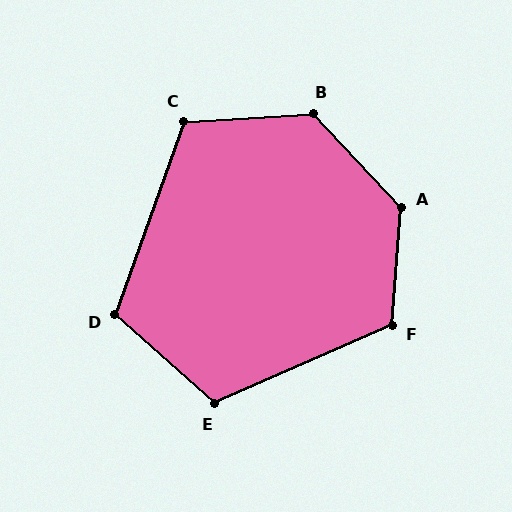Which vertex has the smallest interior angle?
D, at approximately 112 degrees.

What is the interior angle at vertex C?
Approximately 113 degrees (obtuse).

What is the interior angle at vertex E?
Approximately 115 degrees (obtuse).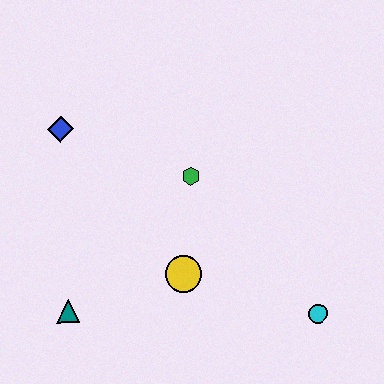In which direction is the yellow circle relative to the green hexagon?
The yellow circle is below the green hexagon.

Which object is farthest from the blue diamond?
The cyan circle is farthest from the blue diamond.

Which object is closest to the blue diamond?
The green hexagon is closest to the blue diamond.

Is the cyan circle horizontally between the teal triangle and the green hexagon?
No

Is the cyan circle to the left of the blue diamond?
No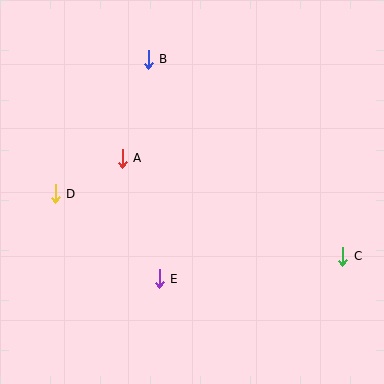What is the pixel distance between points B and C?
The distance between B and C is 277 pixels.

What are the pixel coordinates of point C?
Point C is at (343, 256).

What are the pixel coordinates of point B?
Point B is at (148, 59).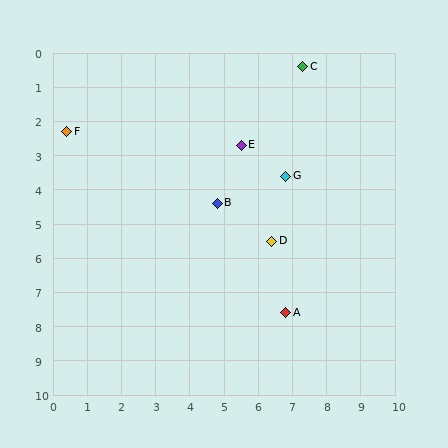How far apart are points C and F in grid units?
Points C and F are about 7.2 grid units apart.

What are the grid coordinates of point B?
Point B is at approximately (4.8, 4.4).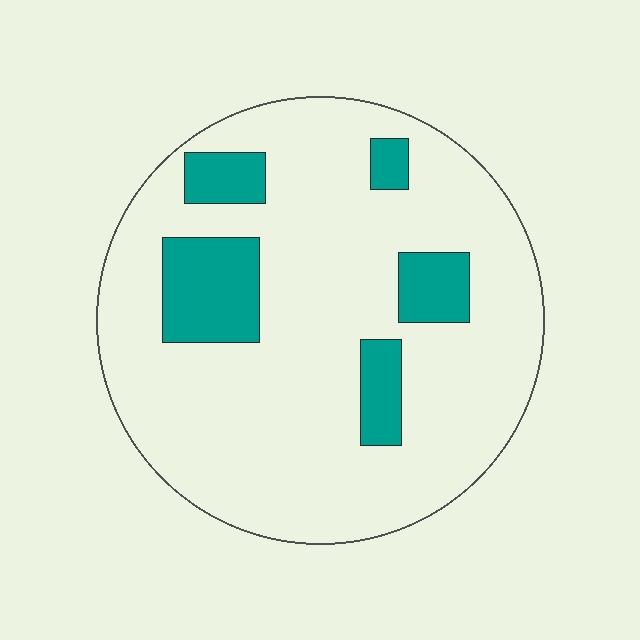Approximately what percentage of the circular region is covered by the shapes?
Approximately 15%.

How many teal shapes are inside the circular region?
5.